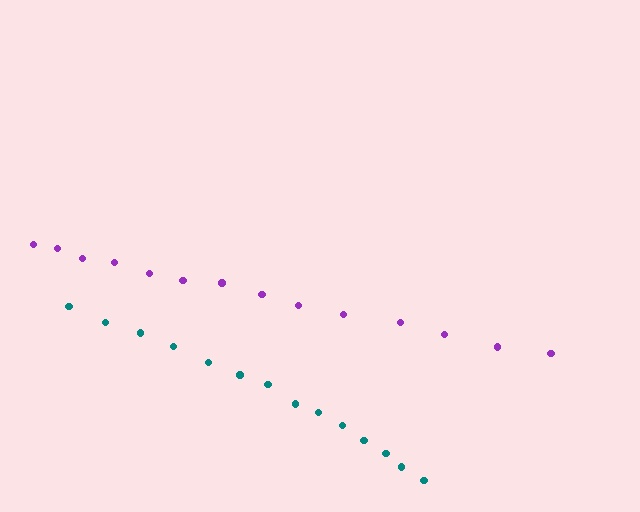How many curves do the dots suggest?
There are 2 distinct paths.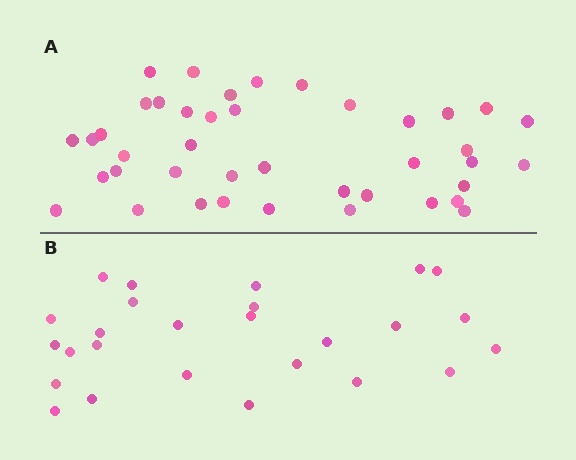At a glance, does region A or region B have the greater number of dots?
Region A (the top region) has more dots.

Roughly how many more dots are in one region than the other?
Region A has approximately 15 more dots than region B.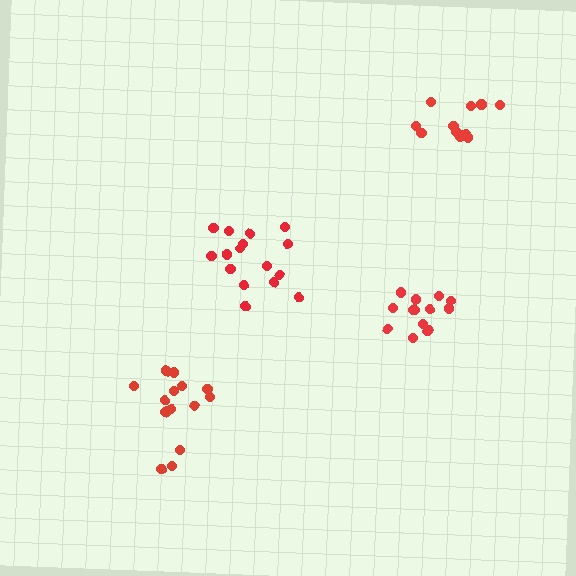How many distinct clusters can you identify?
There are 4 distinct clusters.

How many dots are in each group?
Group 1: 13 dots, Group 2: 15 dots, Group 3: 16 dots, Group 4: 11 dots (55 total).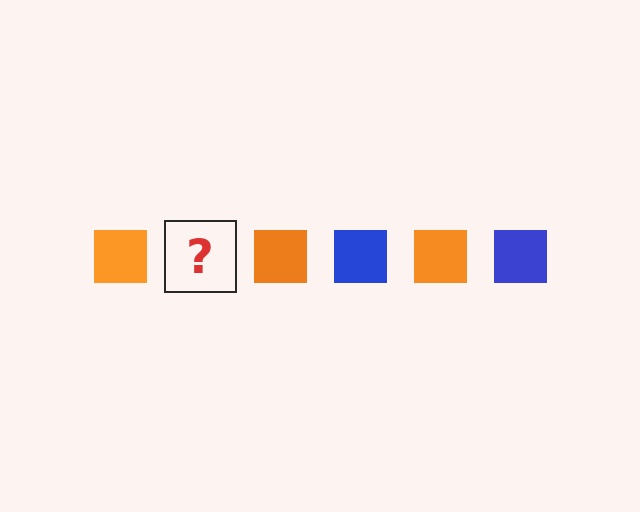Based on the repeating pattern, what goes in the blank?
The blank should be a blue square.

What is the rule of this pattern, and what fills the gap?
The rule is that the pattern cycles through orange, blue squares. The gap should be filled with a blue square.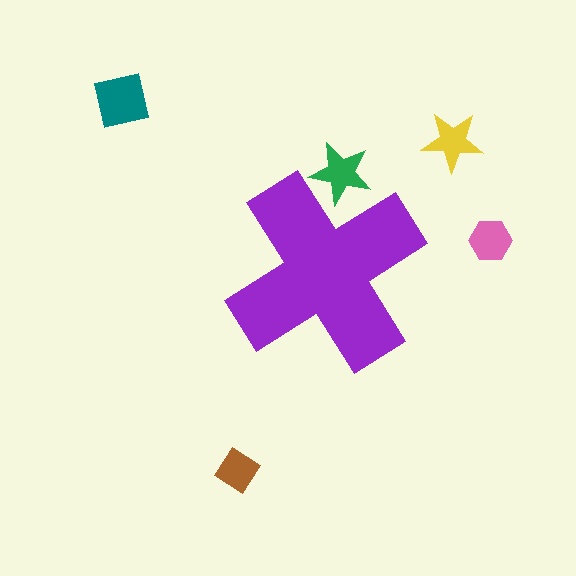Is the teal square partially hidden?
No, the teal square is fully visible.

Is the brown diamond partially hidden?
No, the brown diamond is fully visible.